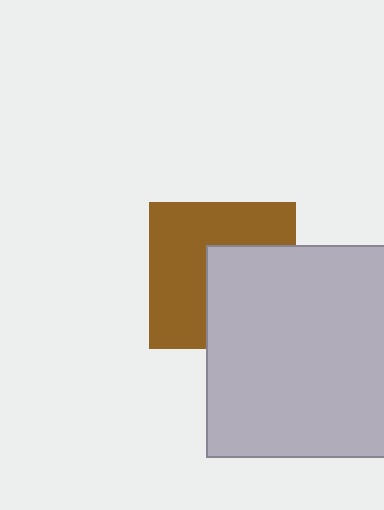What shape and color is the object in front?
The object in front is a light gray rectangle.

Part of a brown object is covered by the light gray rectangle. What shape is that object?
It is a square.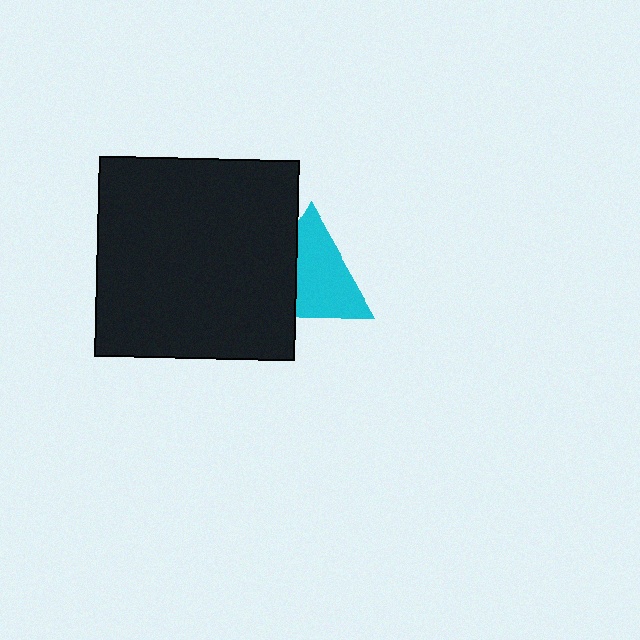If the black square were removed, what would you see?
You would see the complete cyan triangle.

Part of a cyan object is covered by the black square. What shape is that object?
It is a triangle.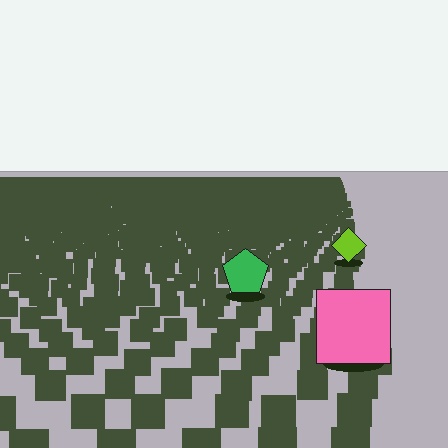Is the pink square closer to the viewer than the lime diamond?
Yes. The pink square is closer — you can tell from the texture gradient: the ground texture is coarser near it.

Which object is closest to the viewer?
The pink square is closest. The texture marks near it are larger and more spread out.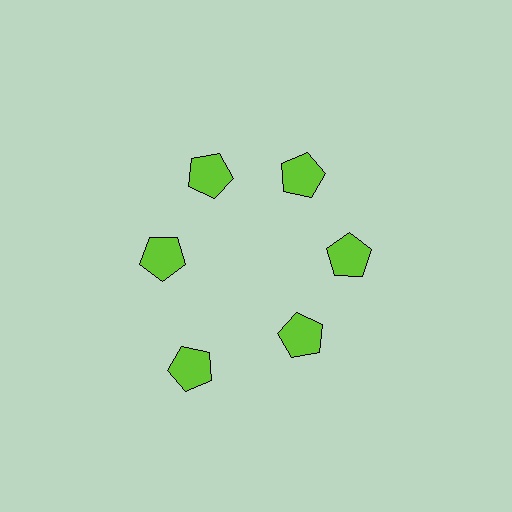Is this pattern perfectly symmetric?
No. The 6 lime pentagons are arranged in a ring, but one element near the 7 o'clock position is pushed outward from the center, breaking the 6-fold rotational symmetry.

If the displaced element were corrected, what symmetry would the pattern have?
It would have 6-fold rotational symmetry — the pattern would map onto itself every 60 degrees.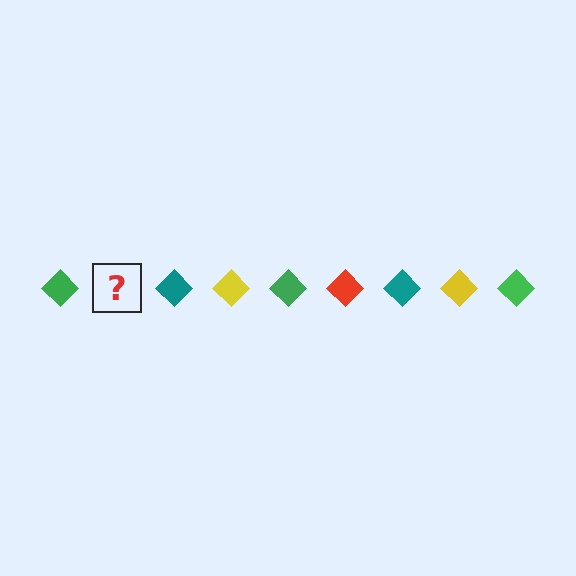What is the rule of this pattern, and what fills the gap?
The rule is that the pattern cycles through green, red, teal, yellow diamonds. The gap should be filled with a red diamond.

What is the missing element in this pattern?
The missing element is a red diamond.